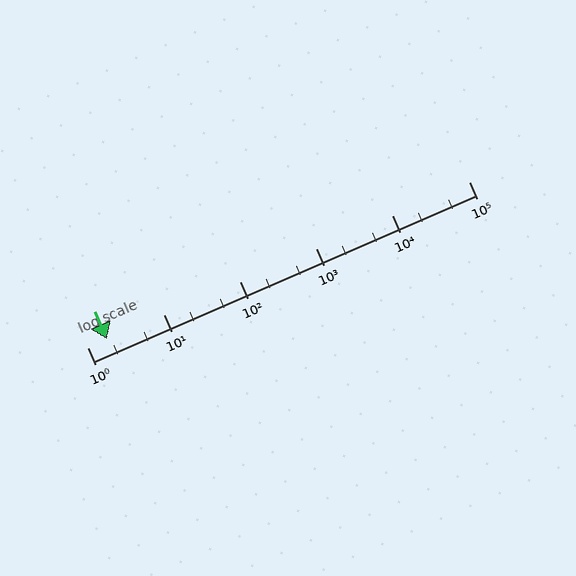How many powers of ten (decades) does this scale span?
The scale spans 5 decades, from 1 to 100000.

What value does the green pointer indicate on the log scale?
The pointer indicates approximately 1.8.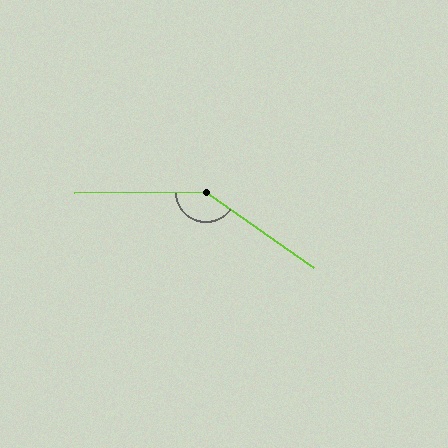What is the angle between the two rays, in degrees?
Approximately 144 degrees.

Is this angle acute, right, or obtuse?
It is obtuse.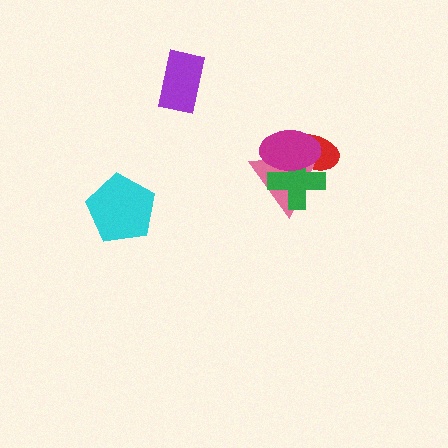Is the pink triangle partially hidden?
Yes, it is partially covered by another shape.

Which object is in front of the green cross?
The magenta ellipse is in front of the green cross.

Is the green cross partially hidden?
Yes, it is partially covered by another shape.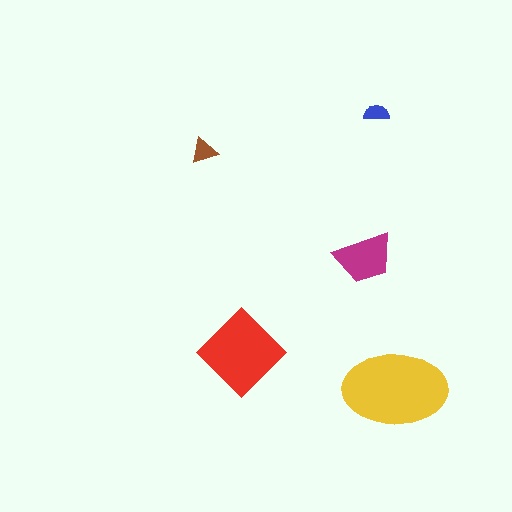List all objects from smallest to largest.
The blue semicircle, the brown triangle, the magenta trapezoid, the red diamond, the yellow ellipse.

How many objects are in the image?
There are 5 objects in the image.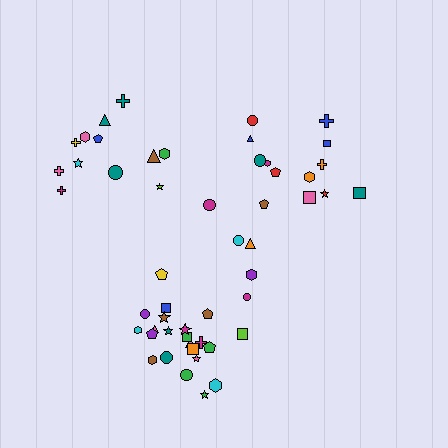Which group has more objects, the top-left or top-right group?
The top-right group.